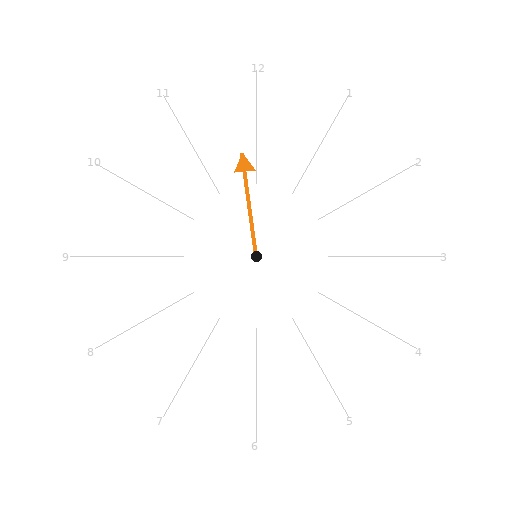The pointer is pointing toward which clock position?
Roughly 12 o'clock.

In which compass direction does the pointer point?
North.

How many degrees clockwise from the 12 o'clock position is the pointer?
Approximately 352 degrees.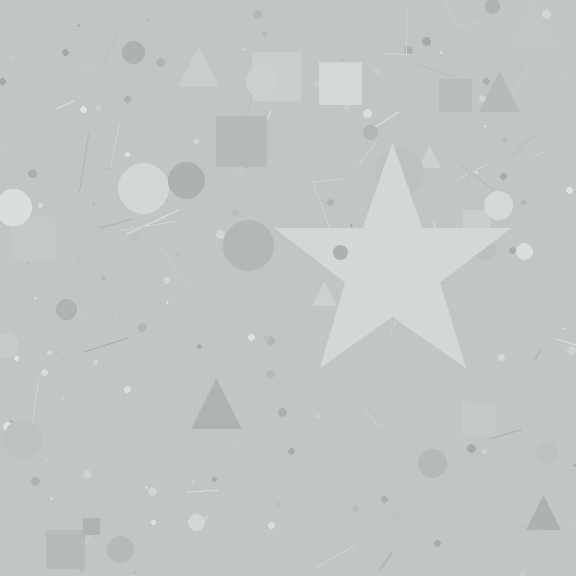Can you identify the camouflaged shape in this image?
The camouflaged shape is a star.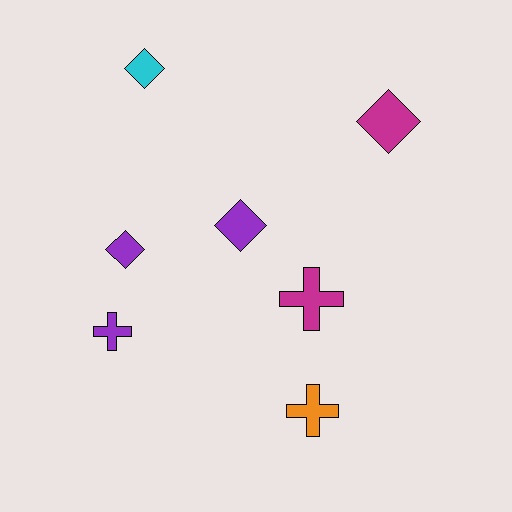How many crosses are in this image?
There are 3 crosses.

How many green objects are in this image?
There are no green objects.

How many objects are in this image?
There are 7 objects.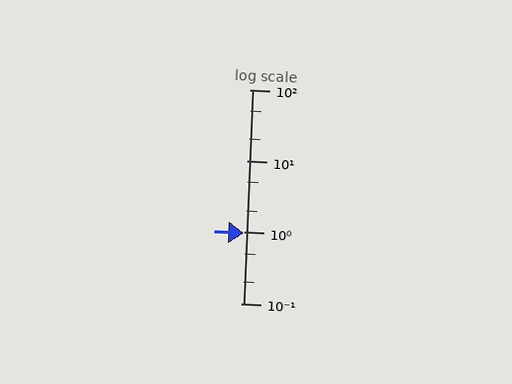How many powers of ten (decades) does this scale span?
The scale spans 3 decades, from 0.1 to 100.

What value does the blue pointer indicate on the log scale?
The pointer indicates approximately 0.96.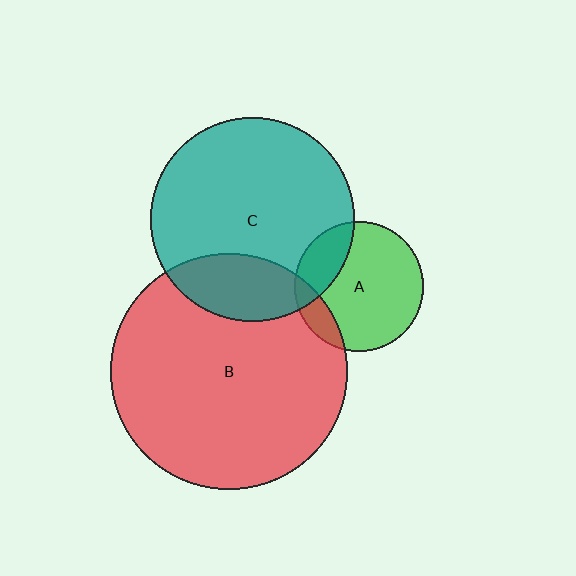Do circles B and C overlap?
Yes.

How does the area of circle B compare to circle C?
Approximately 1.3 times.